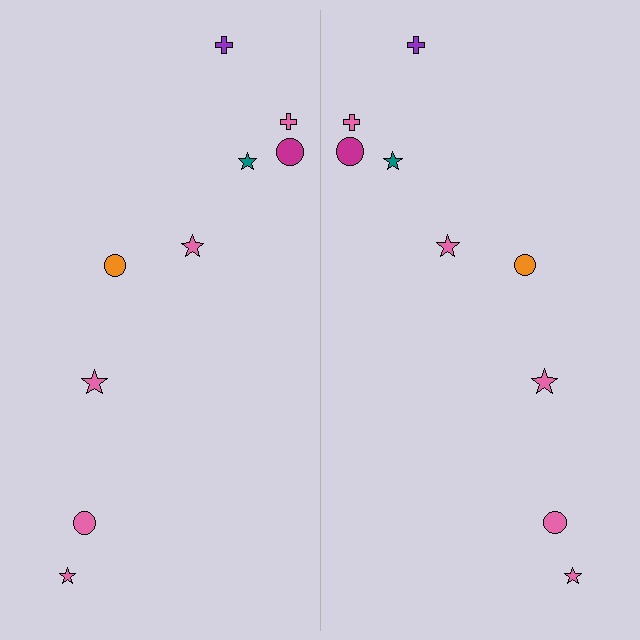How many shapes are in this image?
There are 18 shapes in this image.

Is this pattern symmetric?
Yes, this pattern has bilateral (reflection) symmetry.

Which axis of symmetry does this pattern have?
The pattern has a vertical axis of symmetry running through the center of the image.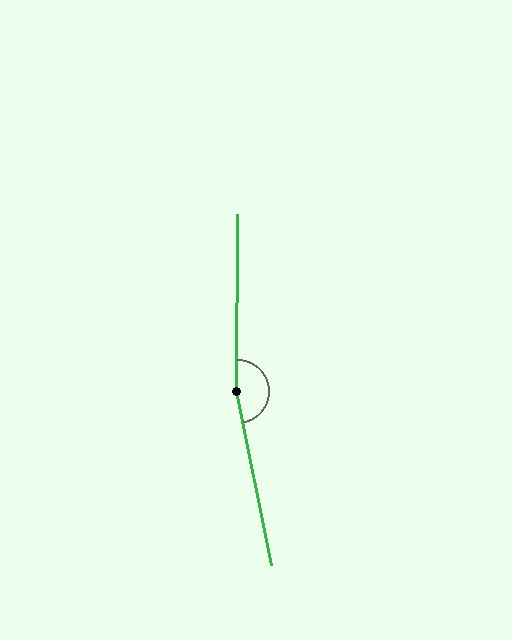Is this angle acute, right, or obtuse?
It is obtuse.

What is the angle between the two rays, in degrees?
Approximately 168 degrees.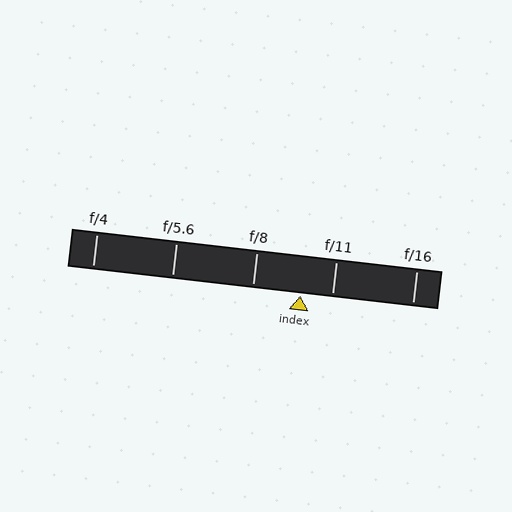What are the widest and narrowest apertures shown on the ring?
The widest aperture shown is f/4 and the narrowest is f/16.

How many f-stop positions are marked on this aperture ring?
There are 5 f-stop positions marked.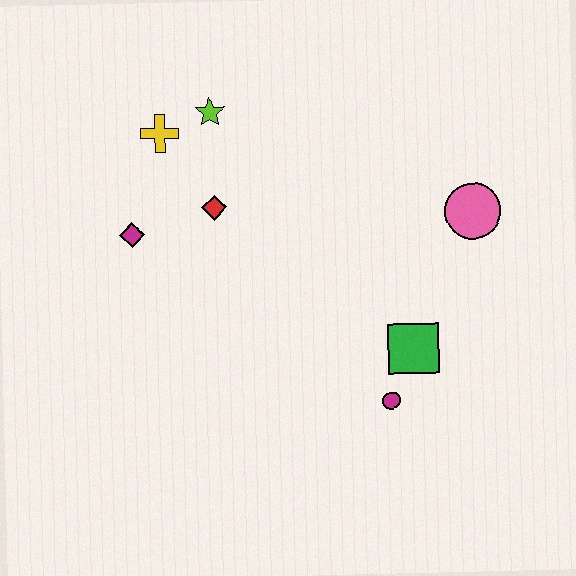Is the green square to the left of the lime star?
No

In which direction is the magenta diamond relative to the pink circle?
The magenta diamond is to the left of the pink circle.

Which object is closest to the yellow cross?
The lime star is closest to the yellow cross.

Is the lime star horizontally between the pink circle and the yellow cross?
Yes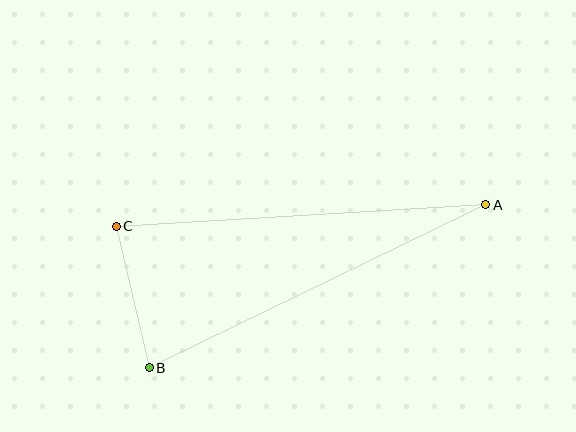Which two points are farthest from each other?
Points A and B are farthest from each other.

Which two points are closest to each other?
Points B and C are closest to each other.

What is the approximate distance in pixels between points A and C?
The distance between A and C is approximately 370 pixels.